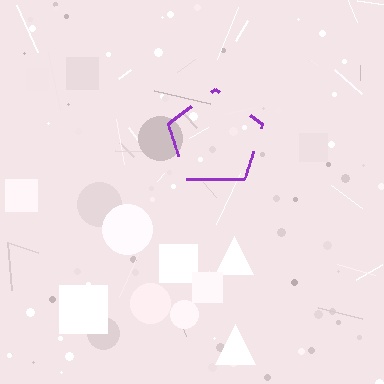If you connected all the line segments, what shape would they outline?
They would outline a pentagon.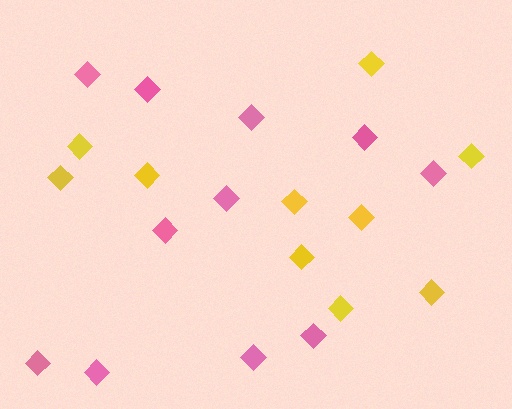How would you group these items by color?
There are 2 groups: one group of pink diamonds (11) and one group of yellow diamonds (10).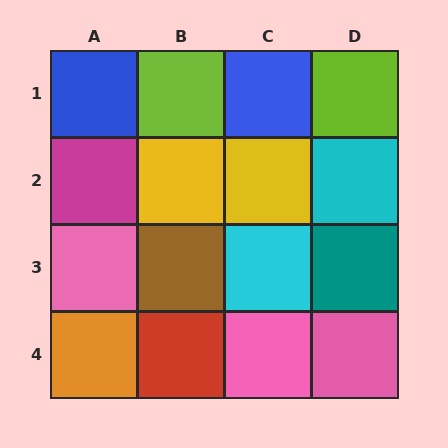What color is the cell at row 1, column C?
Blue.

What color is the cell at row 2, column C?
Yellow.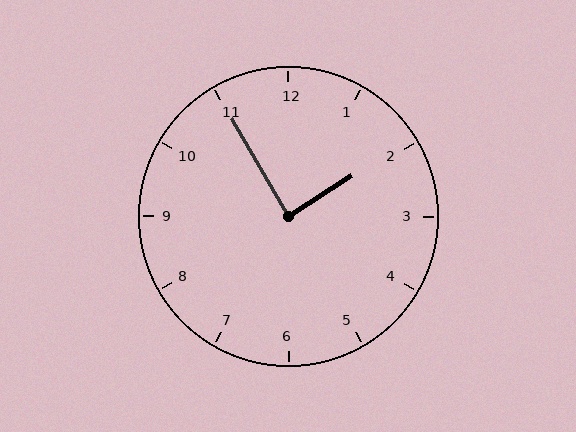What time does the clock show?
1:55.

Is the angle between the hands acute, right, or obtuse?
It is right.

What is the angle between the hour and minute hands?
Approximately 88 degrees.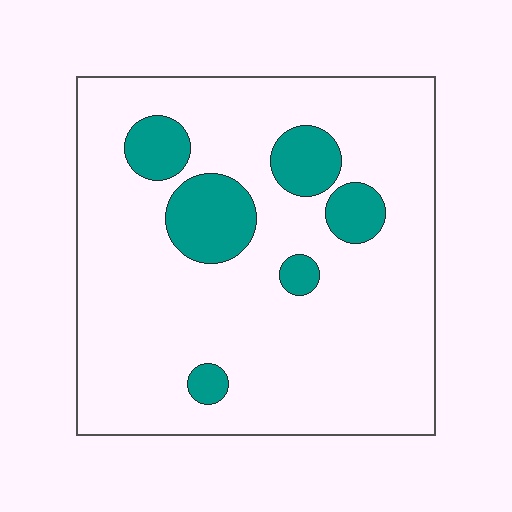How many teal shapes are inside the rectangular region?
6.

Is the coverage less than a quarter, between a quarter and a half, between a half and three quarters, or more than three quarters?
Less than a quarter.